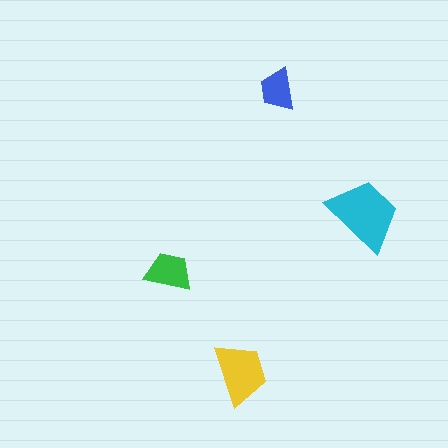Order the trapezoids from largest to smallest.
the cyan one, the yellow one, the green one, the blue one.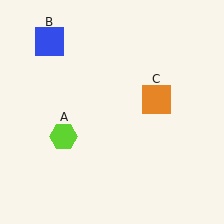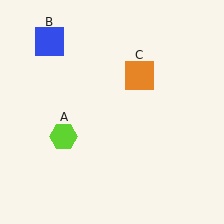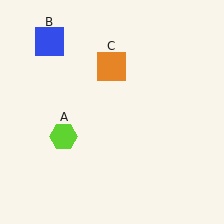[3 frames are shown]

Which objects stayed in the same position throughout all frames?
Lime hexagon (object A) and blue square (object B) remained stationary.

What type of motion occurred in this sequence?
The orange square (object C) rotated counterclockwise around the center of the scene.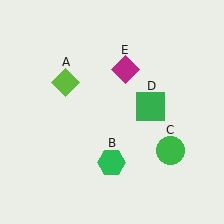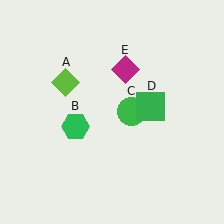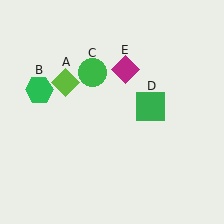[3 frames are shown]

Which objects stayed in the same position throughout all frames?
Lime diamond (object A) and green square (object D) and magenta diamond (object E) remained stationary.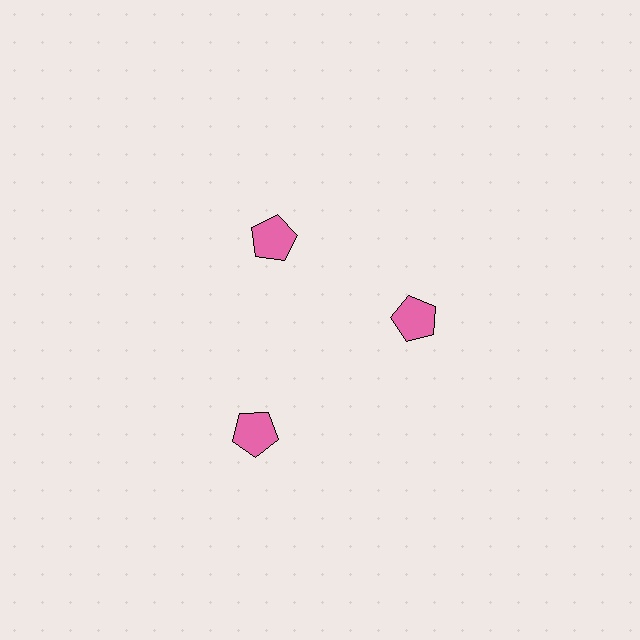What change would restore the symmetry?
The symmetry would be restored by moving it inward, back onto the ring so that all 3 pentagons sit at equal angles and equal distance from the center.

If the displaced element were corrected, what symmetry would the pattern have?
It would have 3-fold rotational symmetry — the pattern would map onto itself every 120 degrees.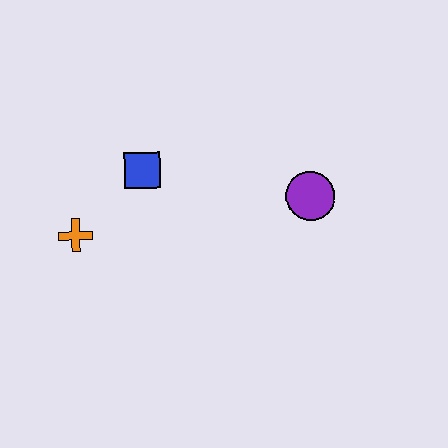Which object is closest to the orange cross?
The blue square is closest to the orange cross.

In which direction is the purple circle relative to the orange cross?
The purple circle is to the right of the orange cross.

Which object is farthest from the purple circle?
The orange cross is farthest from the purple circle.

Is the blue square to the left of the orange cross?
No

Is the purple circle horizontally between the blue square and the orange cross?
No